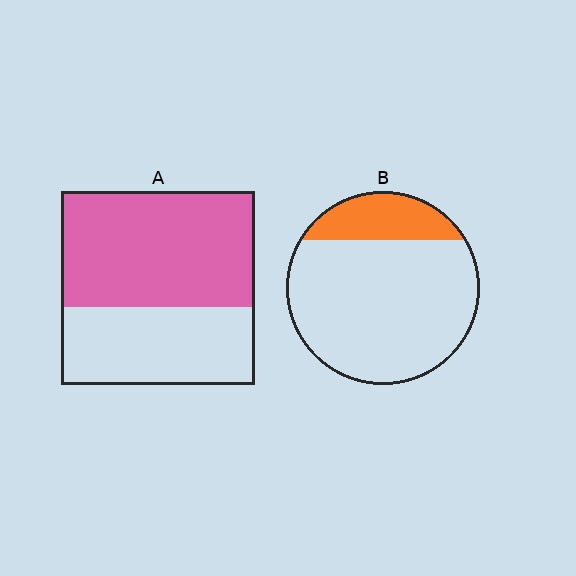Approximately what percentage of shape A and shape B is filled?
A is approximately 60% and B is approximately 20%.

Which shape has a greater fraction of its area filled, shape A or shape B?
Shape A.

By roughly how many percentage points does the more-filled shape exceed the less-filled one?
By roughly 40 percentage points (A over B).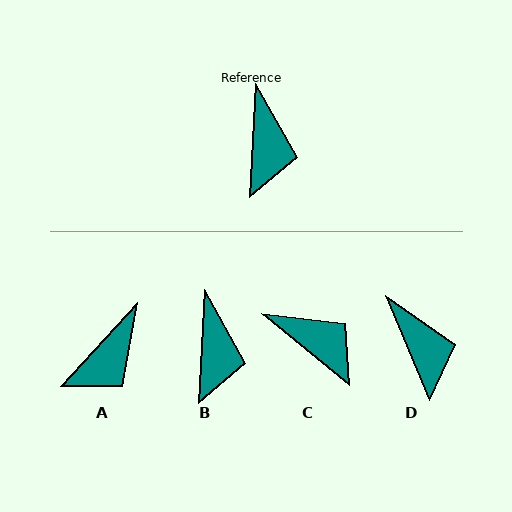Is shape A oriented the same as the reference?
No, it is off by about 39 degrees.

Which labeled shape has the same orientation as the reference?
B.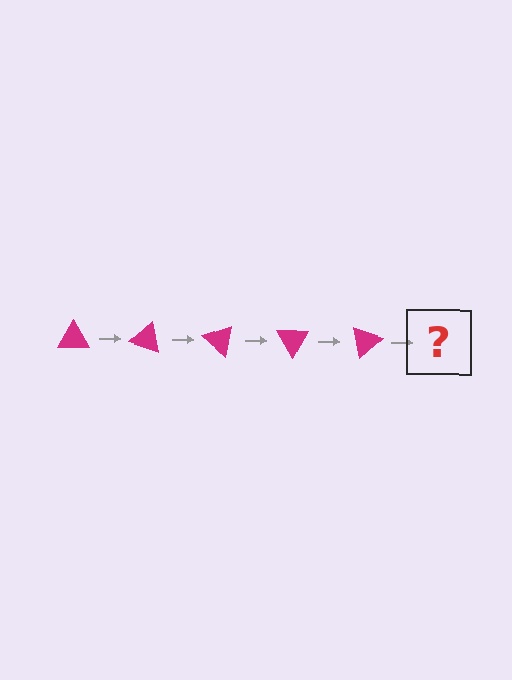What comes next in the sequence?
The next element should be a magenta triangle rotated 100 degrees.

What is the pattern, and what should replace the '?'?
The pattern is that the triangle rotates 20 degrees each step. The '?' should be a magenta triangle rotated 100 degrees.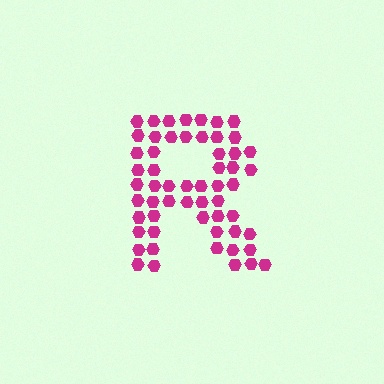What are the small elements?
The small elements are hexagons.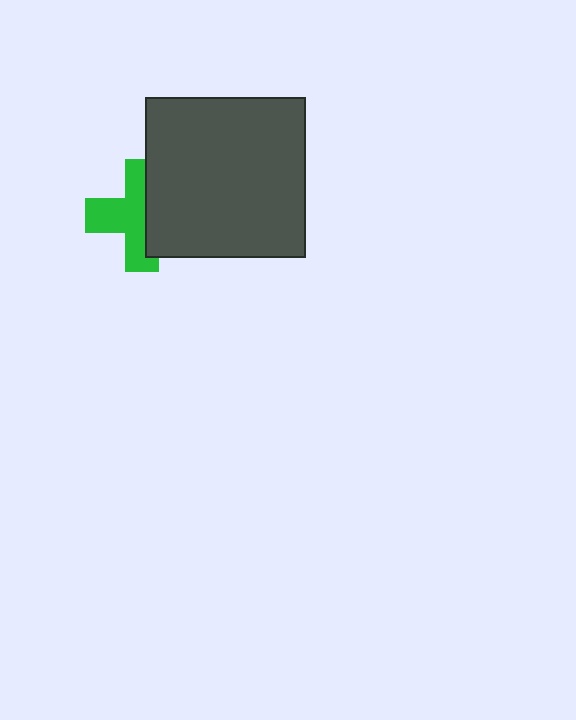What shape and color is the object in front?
The object in front is a dark gray square.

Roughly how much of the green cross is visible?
About half of it is visible (roughly 58%).